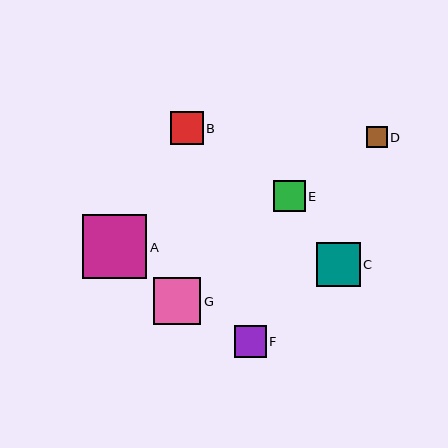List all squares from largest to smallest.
From largest to smallest: A, G, C, B, F, E, D.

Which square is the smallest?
Square D is the smallest with a size of approximately 21 pixels.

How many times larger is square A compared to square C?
Square A is approximately 1.5 times the size of square C.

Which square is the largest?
Square A is the largest with a size of approximately 64 pixels.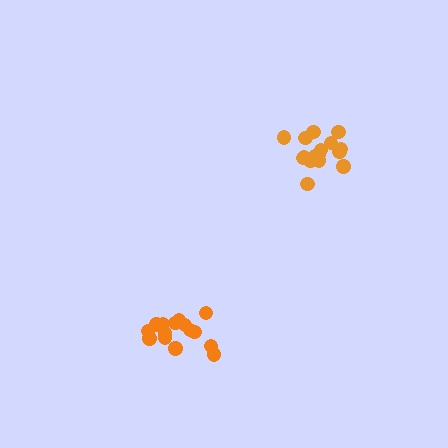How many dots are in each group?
Group 1: 15 dots, Group 2: 17 dots (32 total).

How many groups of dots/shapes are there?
There are 2 groups.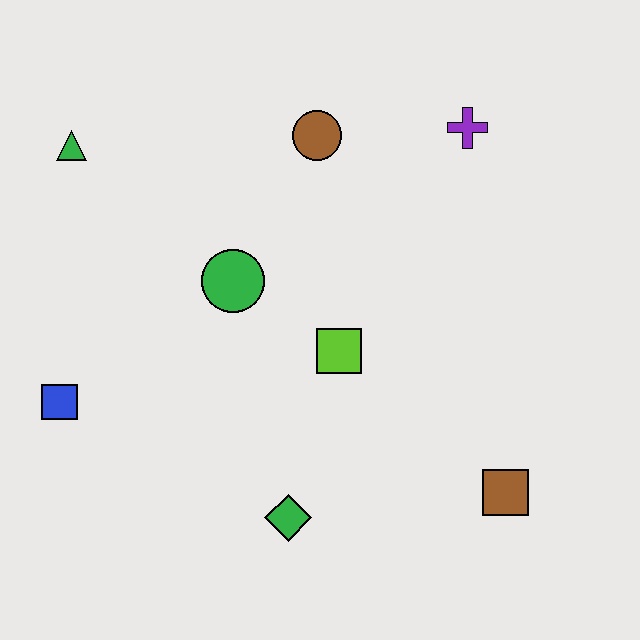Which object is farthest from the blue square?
The purple cross is farthest from the blue square.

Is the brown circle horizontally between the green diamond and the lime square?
Yes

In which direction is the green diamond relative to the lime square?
The green diamond is below the lime square.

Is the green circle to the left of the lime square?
Yes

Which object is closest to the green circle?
The lime square is closest to the green circle.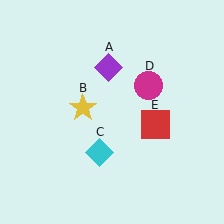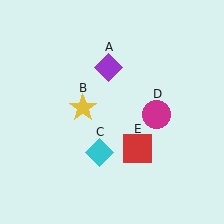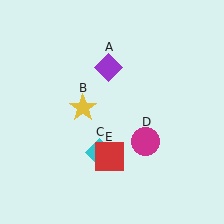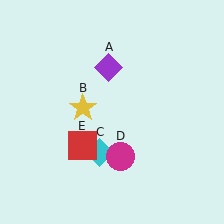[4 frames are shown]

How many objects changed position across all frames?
2 objects changed position: magenta circle (object D), red square (object E).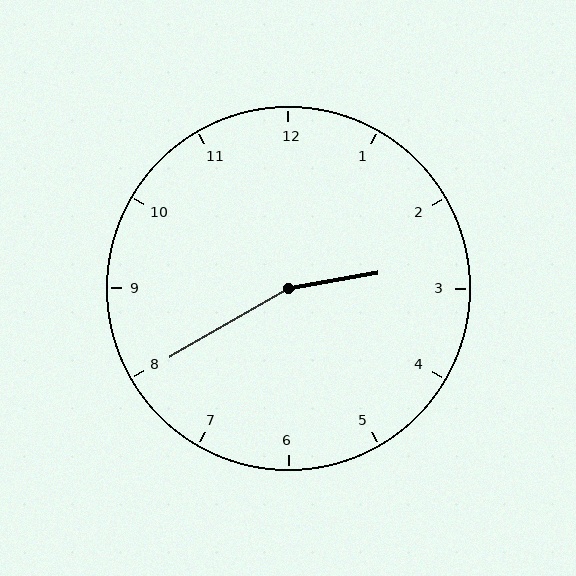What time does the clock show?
2:40.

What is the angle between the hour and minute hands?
Approximately 160 degrees.